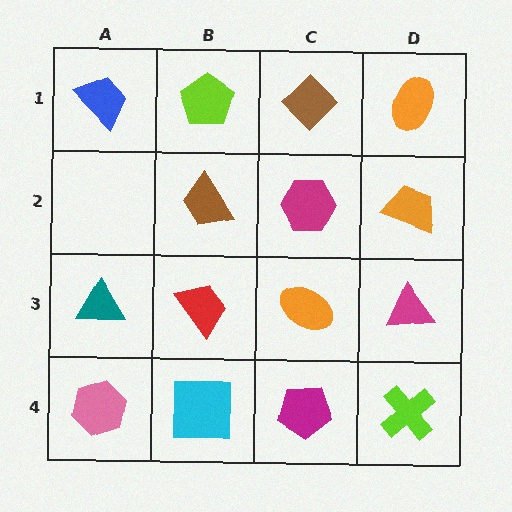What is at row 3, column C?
An orange ellipse.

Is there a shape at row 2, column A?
No, that cell is empty.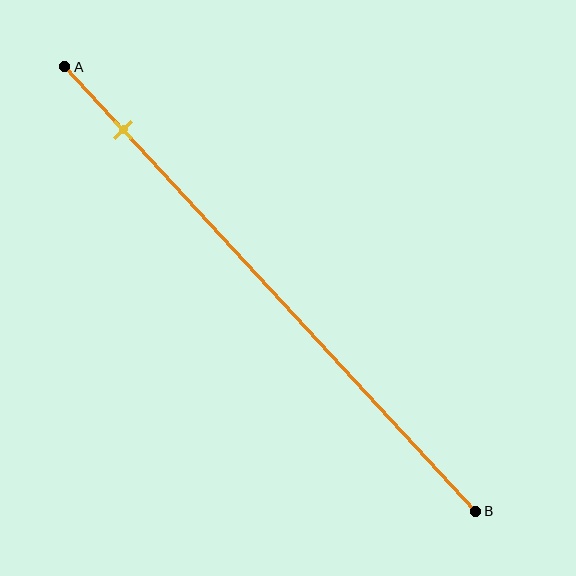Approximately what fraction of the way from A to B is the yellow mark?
The yellow mark is approximately 15% of the way from A to B.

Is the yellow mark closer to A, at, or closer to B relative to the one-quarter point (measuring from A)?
The yellow mark is closer to point A than the one-quarter point of segment AB.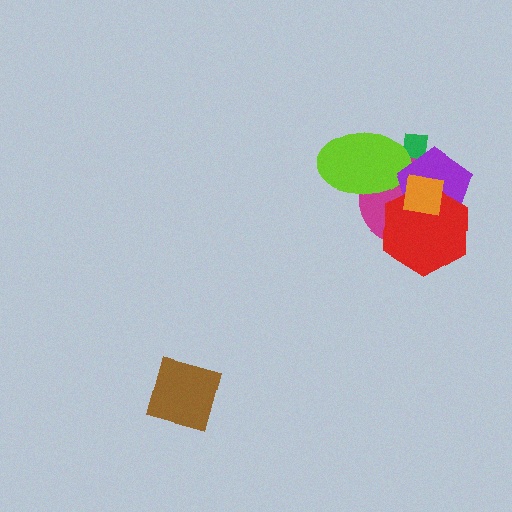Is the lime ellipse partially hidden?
Yes, it is partially covered by another shape.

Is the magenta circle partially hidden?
Yes, it is partially covered by another shape.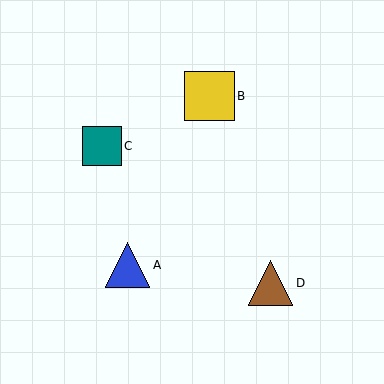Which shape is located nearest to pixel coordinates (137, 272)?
The blue triangle (labeled A) at (128, 265) is nearest to that location.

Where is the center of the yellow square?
The center of the yellow square is at (209, 96).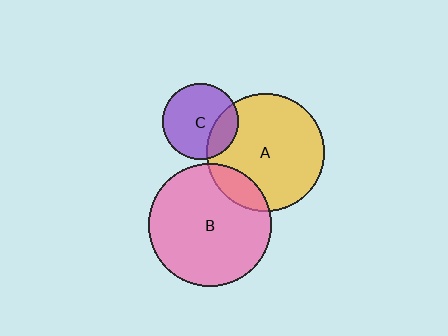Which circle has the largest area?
Circle B (pink).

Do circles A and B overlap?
Yes.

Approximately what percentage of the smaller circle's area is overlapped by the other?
Approximately 15%.